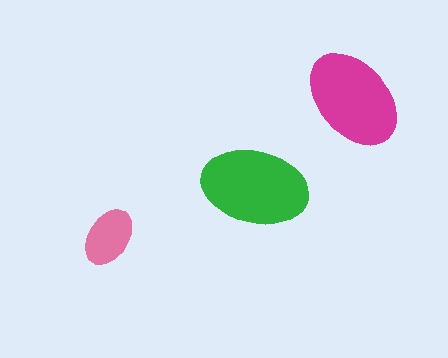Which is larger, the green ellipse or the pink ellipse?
The green one.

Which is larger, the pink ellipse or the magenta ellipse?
The magenta one.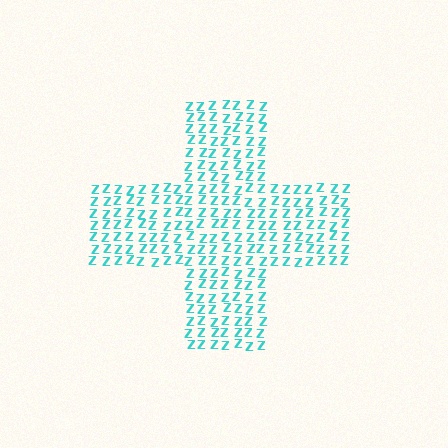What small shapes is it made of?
It is made of small letter Z's.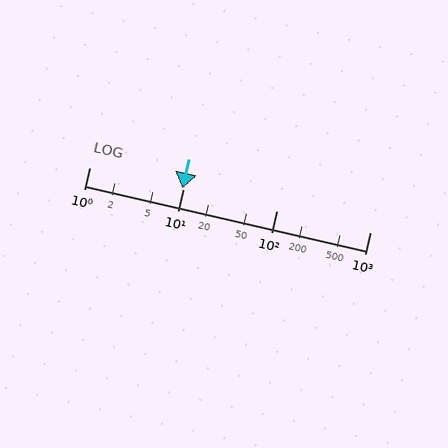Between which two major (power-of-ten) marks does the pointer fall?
The pointer is between 1 and 10.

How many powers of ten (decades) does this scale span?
The scale spans 3 decades, from 1 to 1000.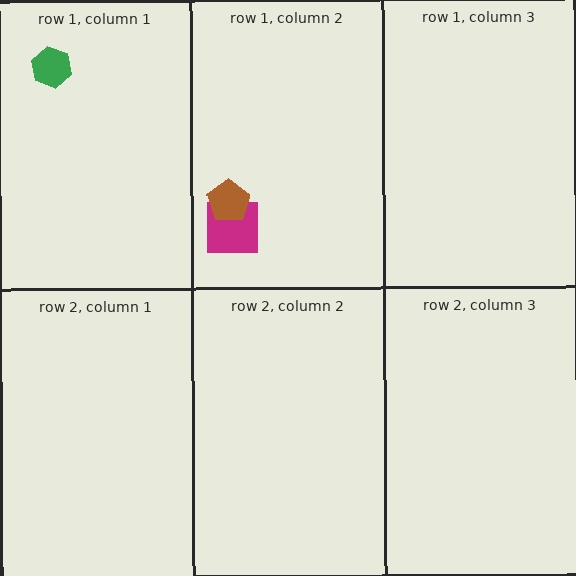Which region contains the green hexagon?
The row 1, column 1 region.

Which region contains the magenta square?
The row 1, column 2 region.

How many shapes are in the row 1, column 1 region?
1.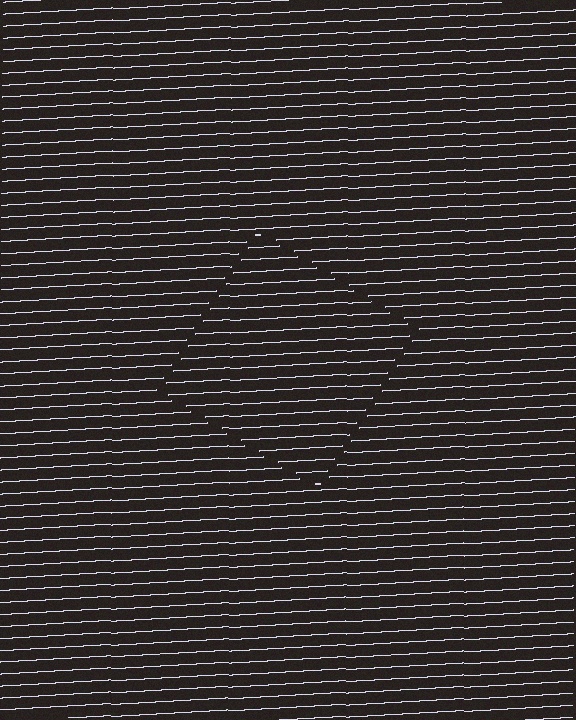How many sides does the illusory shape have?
4 sides — the line-ends trace a square.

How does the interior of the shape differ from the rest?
The interior of the shape contains the same grating, shifted by half a period — the contour is defined by the phase discontinuity where line-ends from the inner and outer gratings abut.